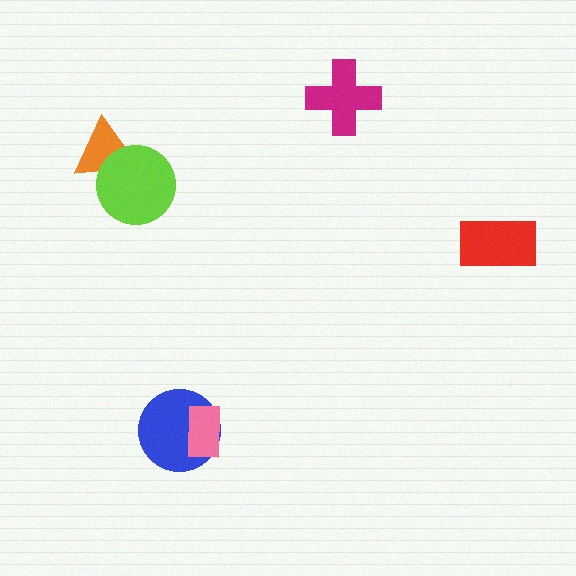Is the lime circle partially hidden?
No, no other shape covers it.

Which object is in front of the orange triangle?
The lime circle is in front of the orange triangle.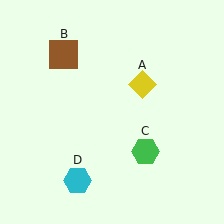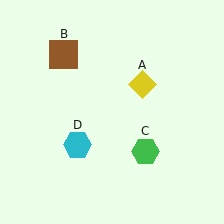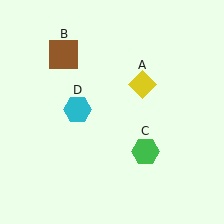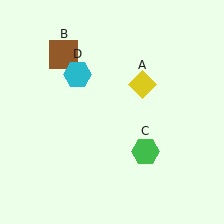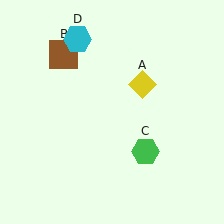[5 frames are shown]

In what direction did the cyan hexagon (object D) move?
The cyan hexagon (object D) moved up.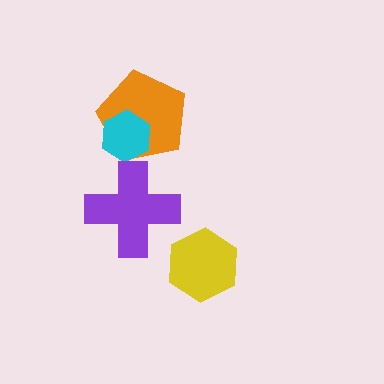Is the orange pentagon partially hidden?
Yes, it is partially covered by another shape.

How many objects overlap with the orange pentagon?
1 object overlaps with the orange pentagon.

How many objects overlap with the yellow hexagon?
0 objects overlap with the yellow hexagon.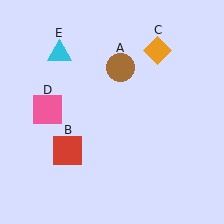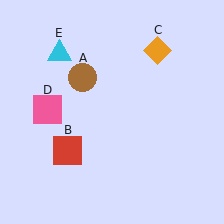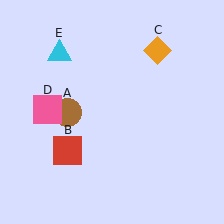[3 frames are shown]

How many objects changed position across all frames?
1 object changed position: brown circle (object A).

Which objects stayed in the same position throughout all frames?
Red square (object B) and orange diamond (object C) and pink square (object D) and cyan triangle (object E) remained stationary.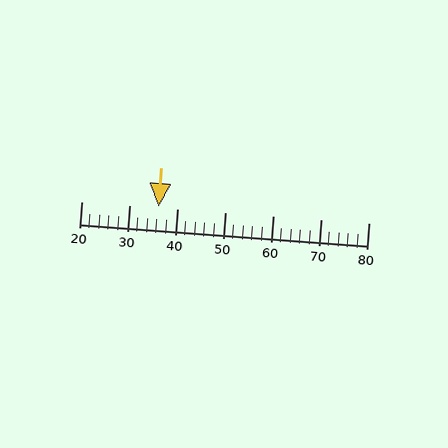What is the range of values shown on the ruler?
The ruler shows values from 20 to 80.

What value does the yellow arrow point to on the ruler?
The yellow arrow points to approximately 36.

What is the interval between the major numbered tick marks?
The major tick marks are spaced 10 units apart.